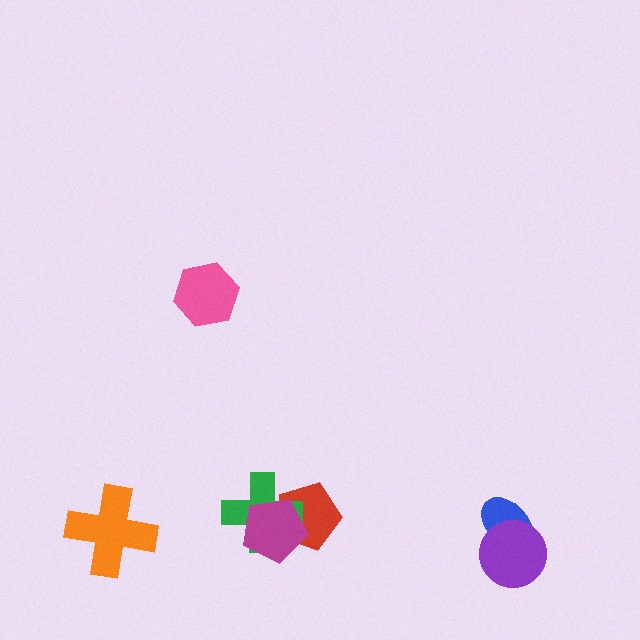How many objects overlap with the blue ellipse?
1 object overlaps with the blue ellipse.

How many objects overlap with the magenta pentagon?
2 objects overlap with the magenta pentagon.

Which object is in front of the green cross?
The magenta pentagon is in front of the green cross.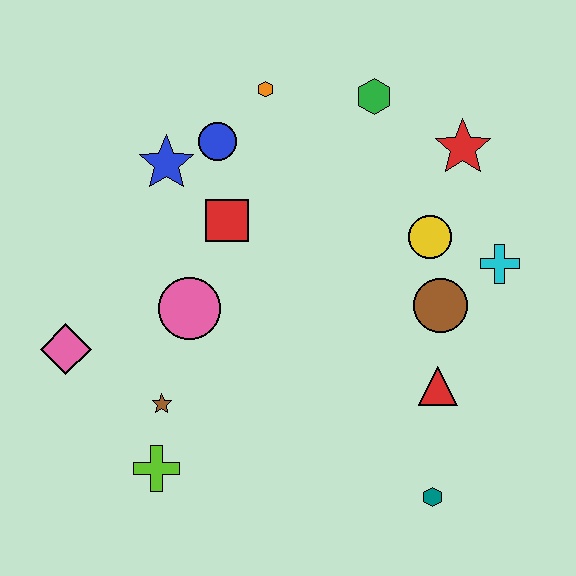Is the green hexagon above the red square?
Yes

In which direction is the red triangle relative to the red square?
The red triangle is to the right of the red square.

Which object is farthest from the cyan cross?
The pink diamond is farthest from the cyan cross.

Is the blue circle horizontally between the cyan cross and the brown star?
Yes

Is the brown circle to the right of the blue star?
Yes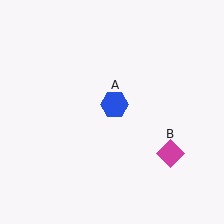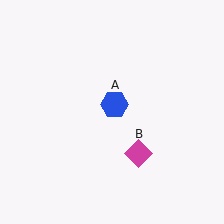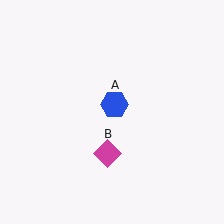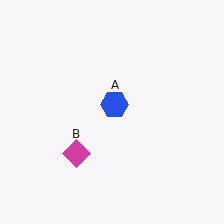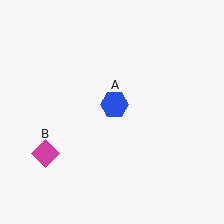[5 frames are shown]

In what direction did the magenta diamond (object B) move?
The magenta diamond (object B) moved left.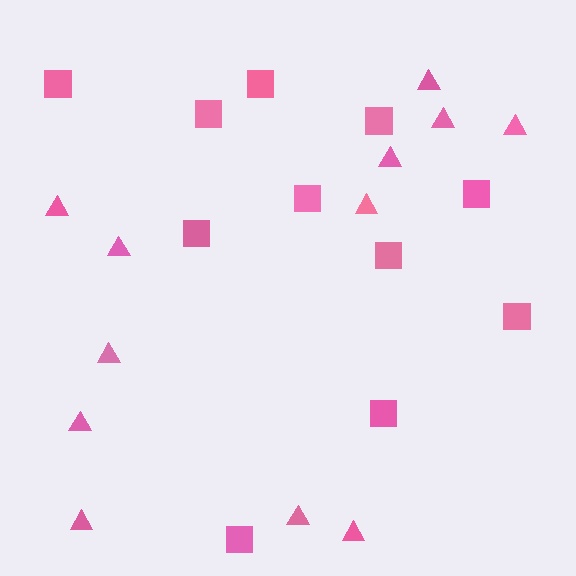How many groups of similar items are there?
There are 2 groups: one group of squares (11) and one group of triangles (12).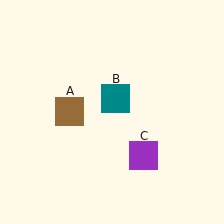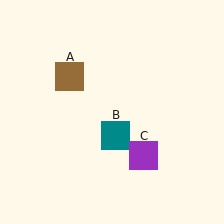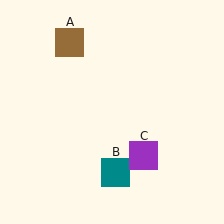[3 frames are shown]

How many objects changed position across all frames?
2 objects changed position: brown square (object A), teal square (object B).